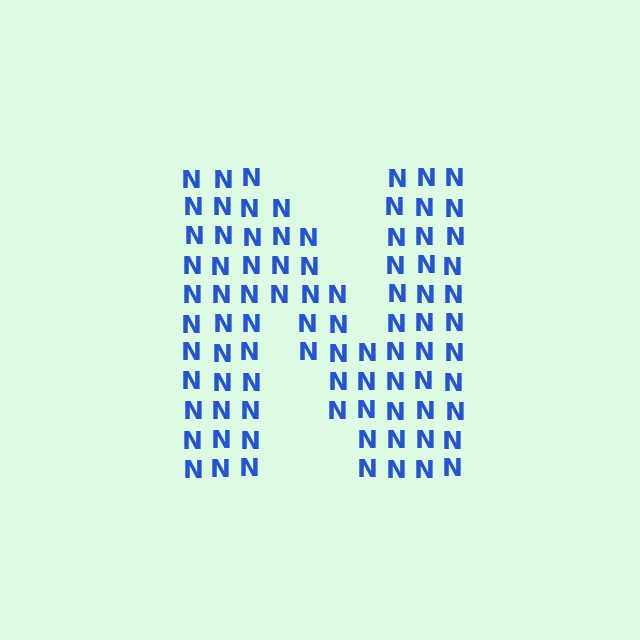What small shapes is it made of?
It is made of small letter N's.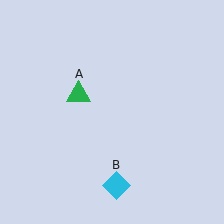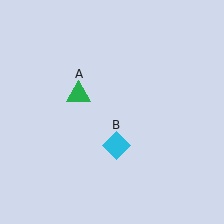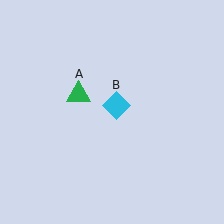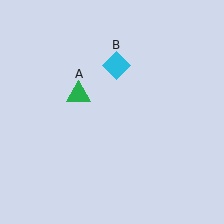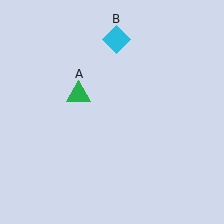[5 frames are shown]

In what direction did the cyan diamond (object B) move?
The cyan diamond (object B) moved up.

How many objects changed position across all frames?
1 object changed position: cyan diamond (object B).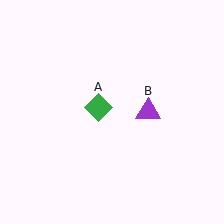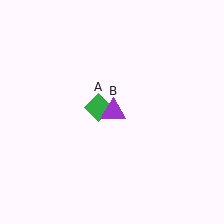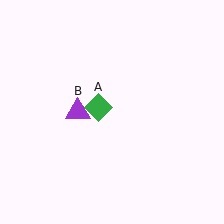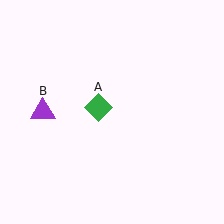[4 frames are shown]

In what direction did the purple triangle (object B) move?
The purple triangle (object B) moved left.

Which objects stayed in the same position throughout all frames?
Green diamond (object A) remained stationary.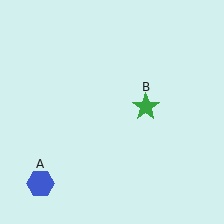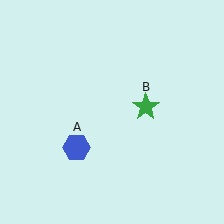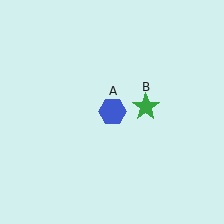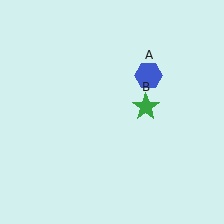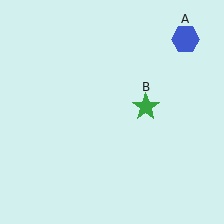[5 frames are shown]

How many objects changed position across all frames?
1 object changed position: blue hexagon (object A).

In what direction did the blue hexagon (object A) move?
The blue hexagon (object A) moved up and to the right.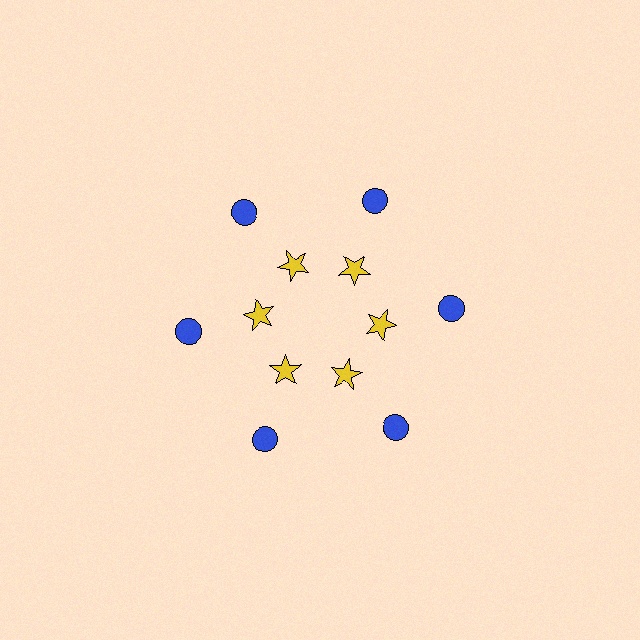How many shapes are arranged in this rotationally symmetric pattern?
There are 12 shapes, arranged in 6 groups of 2.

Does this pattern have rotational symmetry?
Yes, this pattern has 6-fold rotational symmetry. It looks the same after rotating 60 degrees around the center.